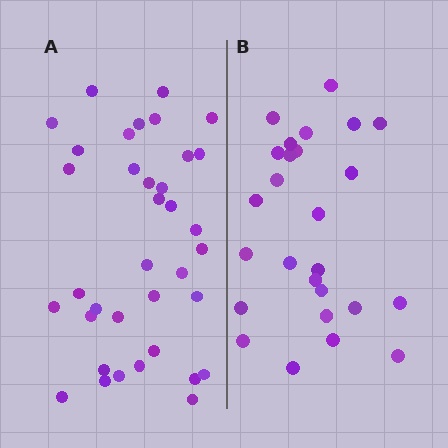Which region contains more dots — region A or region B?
Region A (the left region) has more dots.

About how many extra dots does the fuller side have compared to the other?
Region A has roughly 10 or so more dots than region B.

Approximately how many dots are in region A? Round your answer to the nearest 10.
About 40 dots. (The exact count is 36, which rounds to 40.)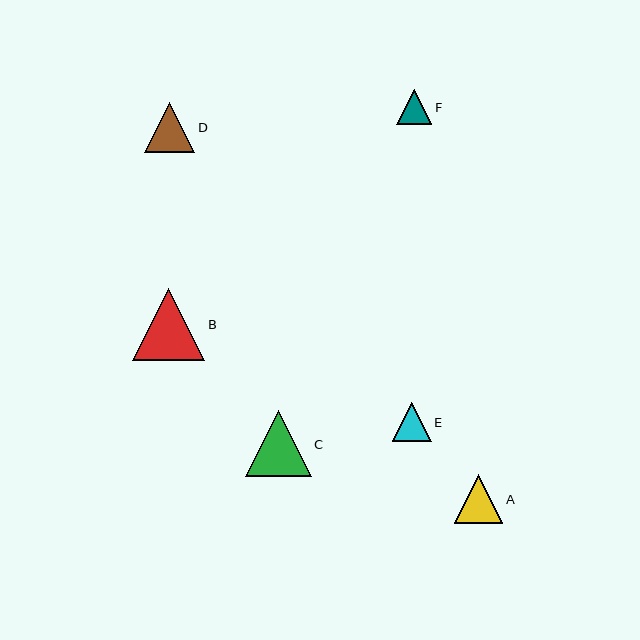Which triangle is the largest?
Triangle B is the largest with a size of approximately 72 pixels.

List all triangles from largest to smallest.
From largest to smallest: B, C, D, A, E, F.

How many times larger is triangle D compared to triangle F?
Triangle D is approximately 1.5 times the size of triangle F.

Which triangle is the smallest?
Triangle F is the smallest with a size of approximately 35 pixels.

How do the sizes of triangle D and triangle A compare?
Triangle D and triangle A are approximately the same size.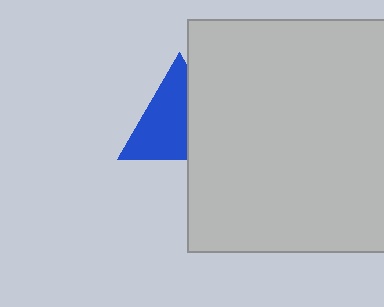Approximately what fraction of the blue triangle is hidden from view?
Roughly 38% of the blue triangle is hidden behind the light gray square.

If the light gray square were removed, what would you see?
You would see the complete blue triangle.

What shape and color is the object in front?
The object in front is a light gray square.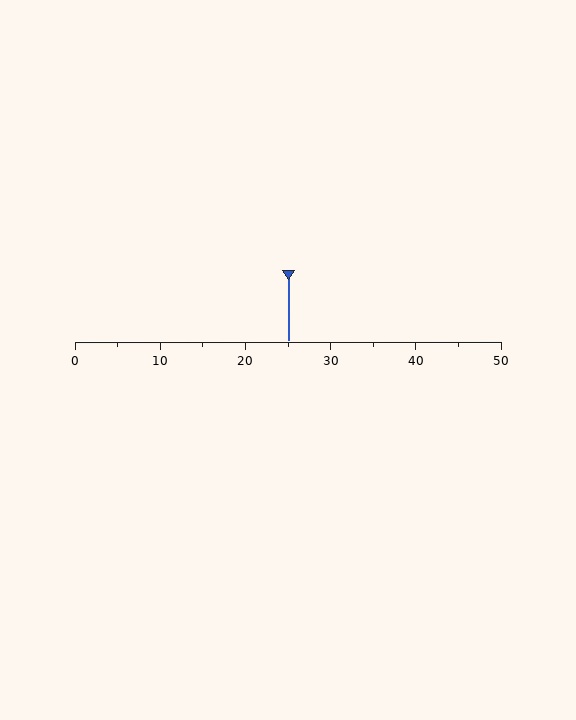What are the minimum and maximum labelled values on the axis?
The axis runs from 0 to 50.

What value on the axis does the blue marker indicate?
The marker indicates approximately 25.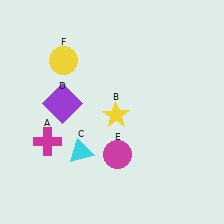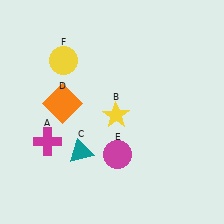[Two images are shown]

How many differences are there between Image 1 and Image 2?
There are 2 differences between the two images.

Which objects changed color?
C changed from cyan to teal. D changed from purple to orange.